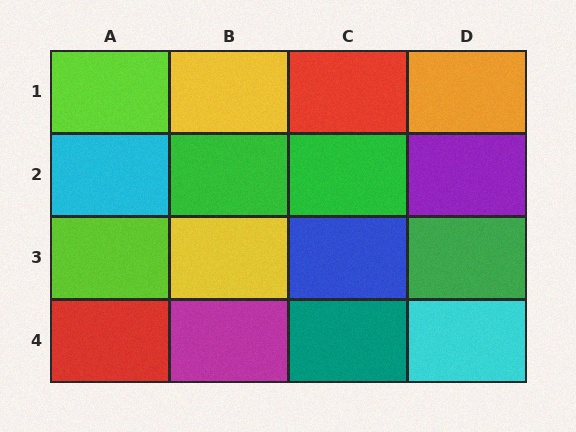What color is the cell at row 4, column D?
Cyan.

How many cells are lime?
2 cells are lime.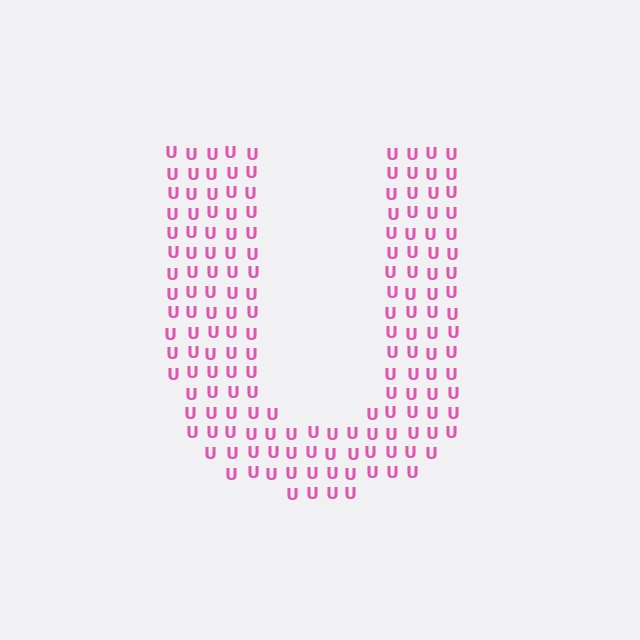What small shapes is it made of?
It is made of small letter U's.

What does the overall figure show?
The overall figure shows the letter U.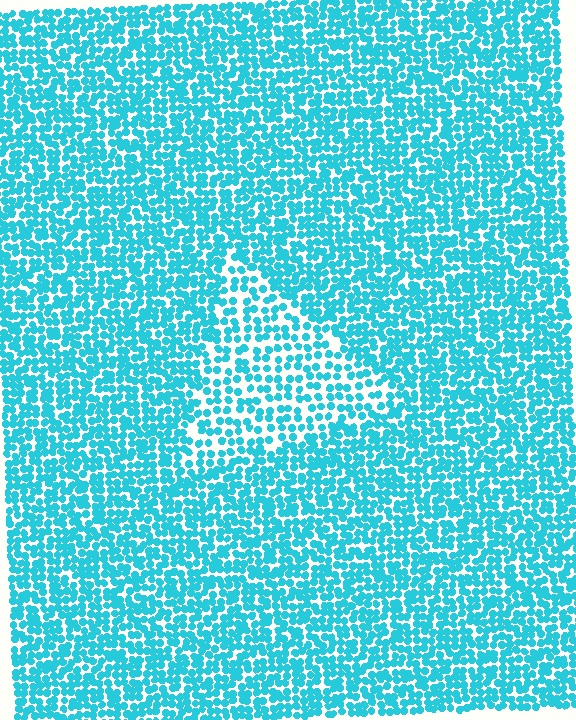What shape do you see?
I see a triangle.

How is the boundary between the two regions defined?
The boundary is defined by a change in element density (approximately 1.7x ratio). All elements are the same color, size, and shape.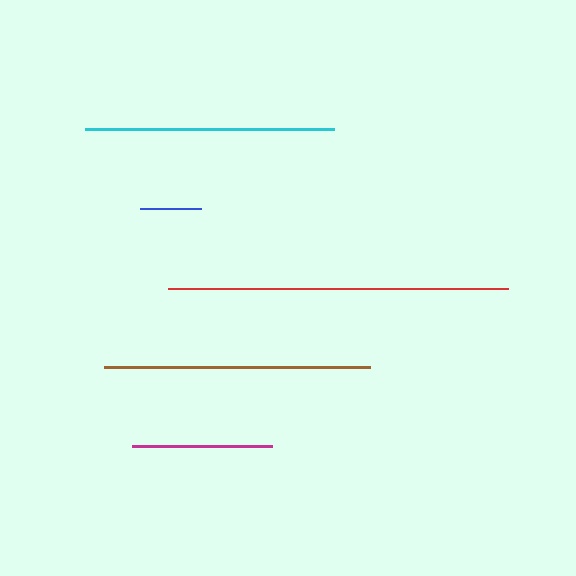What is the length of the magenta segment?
The magenta segment is approximately 140 pixels long.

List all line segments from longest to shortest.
From longest to shortest: red, brown, cyan, magenta, blue.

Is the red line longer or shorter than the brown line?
The red line is longer than the brown line.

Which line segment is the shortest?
The blue line is the shortest at approximately 61 pixels.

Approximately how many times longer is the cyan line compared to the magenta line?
The cyan line is approximately 1.8 times the length of the magenta line.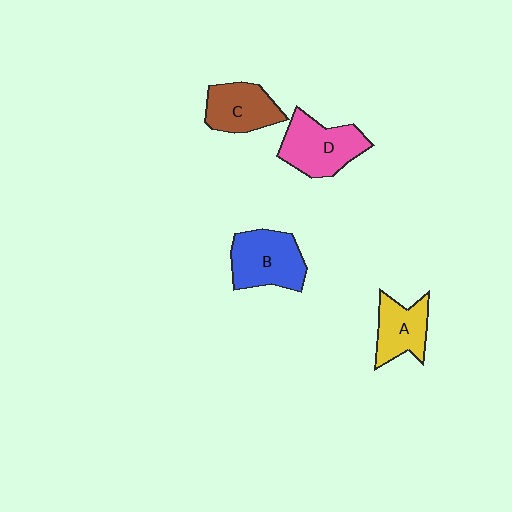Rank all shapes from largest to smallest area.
From largest to smallest: B (blue), D (pink), C (brown), A (yellow).